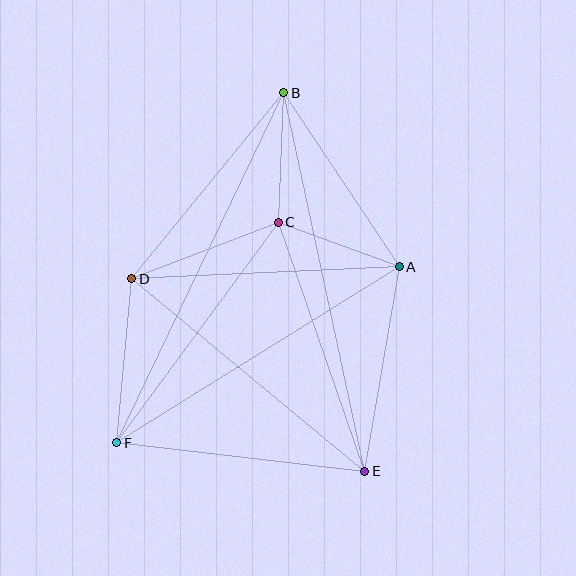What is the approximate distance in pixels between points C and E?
The distance between C and E is approximately 264 pixels.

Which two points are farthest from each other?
Points B and F are farthest from each other.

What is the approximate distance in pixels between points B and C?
The distance between B and C is approximately 130 pixels.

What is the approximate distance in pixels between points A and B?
The distance between A and B is approximately 209 pixels.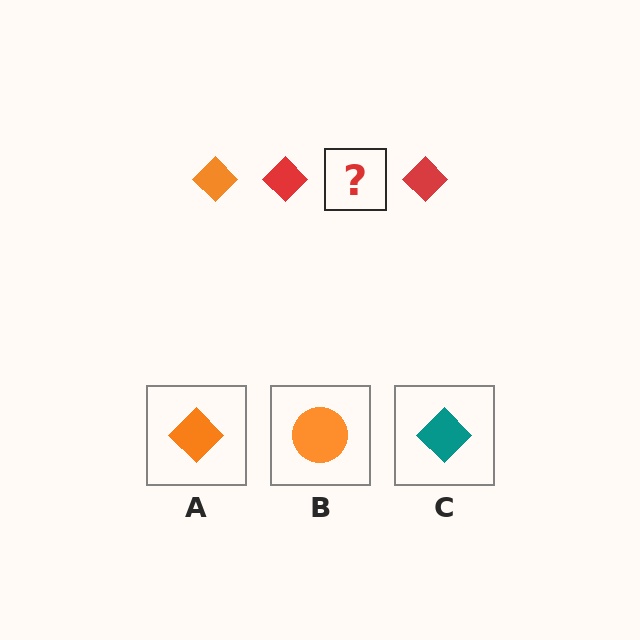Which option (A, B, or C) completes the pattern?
A.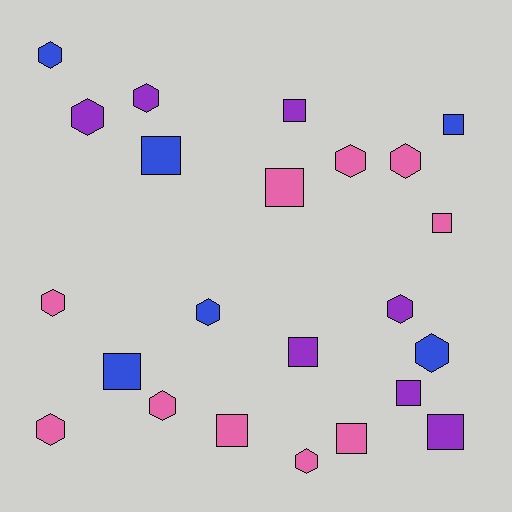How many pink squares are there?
There are 4 pink squares.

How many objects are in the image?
There are 23 objects.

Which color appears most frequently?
Pink, with 10 objects.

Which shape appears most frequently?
Hexagon, with 12 objects.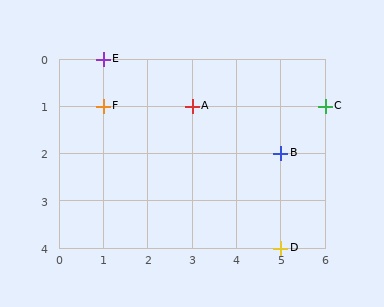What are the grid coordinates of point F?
Point F is at grid coordinates (1, 1).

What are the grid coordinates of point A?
Point A is at grid coordinates (3, 1).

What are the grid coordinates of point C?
Point C is at grid coordinates (6, 1).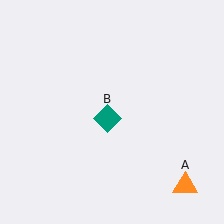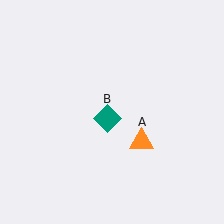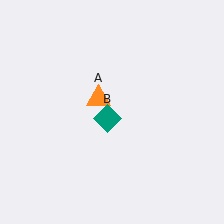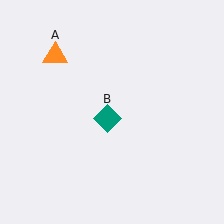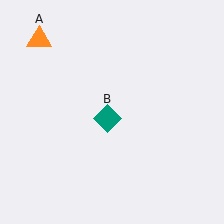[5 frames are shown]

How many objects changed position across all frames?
1 object changed position: orange triangle (object A).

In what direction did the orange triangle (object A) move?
The orange triangle (object A) moved up and to the left.